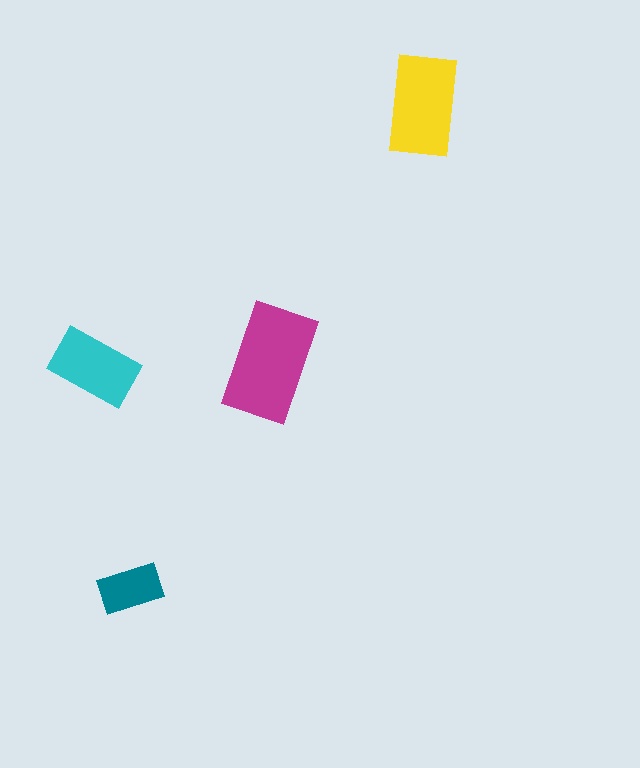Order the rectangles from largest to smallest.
the magenta one, the yellow one, the cyan one, the teal one.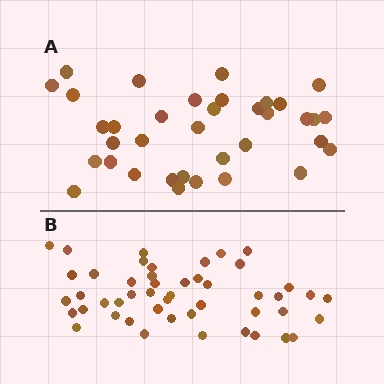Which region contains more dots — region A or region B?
Region B (the bottom region) has more dots.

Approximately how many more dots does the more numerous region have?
Region B has roughly 12 or so more dots than region A.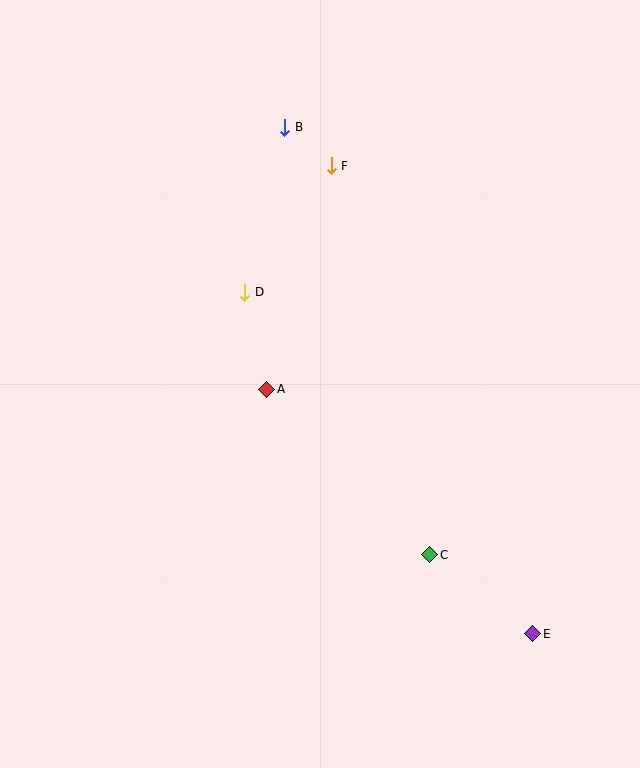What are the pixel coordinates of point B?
Point B is at (285, 127).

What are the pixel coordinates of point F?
Point F is at (331, 166).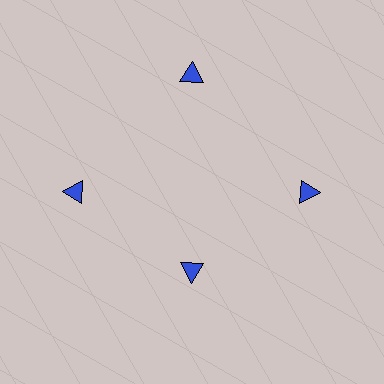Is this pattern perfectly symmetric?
No. The 4 blue triangles are arranged in a ring, but one element near the 6 o'clock position is pulled inward toward the center, breaking the 4-fold rotational symmetry.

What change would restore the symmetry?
The symmetry would be restored by moving it outward, back onto the ring so that all 4 triangles sit at equal angles and equal distance from the center.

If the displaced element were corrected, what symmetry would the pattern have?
It would have 4-fold rotational symmetry — the pattern would map onto itself every 90 degrees.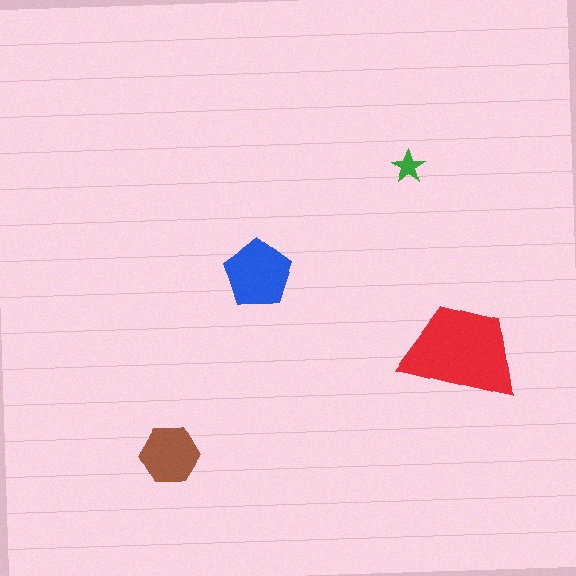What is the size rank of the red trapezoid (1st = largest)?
1st.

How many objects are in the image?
There are 4 objects in the image.